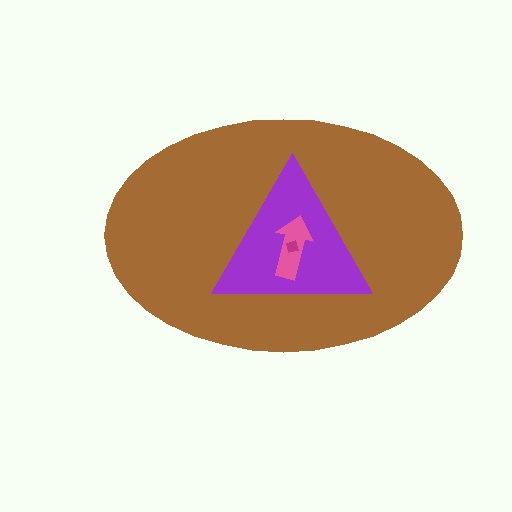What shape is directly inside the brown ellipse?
The purple triangle.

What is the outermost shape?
The brown ellipse.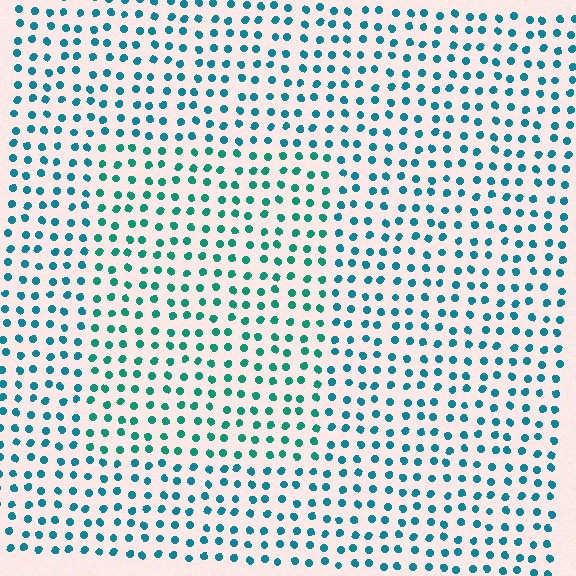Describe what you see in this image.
The image is filled with small teal elements in a uniform arrangement. A rectangle-shaped region is visible where the elements are tinted to a slightly different hue, forming a subtle color boundary.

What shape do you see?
I see a rectangle.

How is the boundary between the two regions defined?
The boundary is defined purely by a slight shift in hue (about 23 degrees). Spacing, size, and orientation are identical on both sides.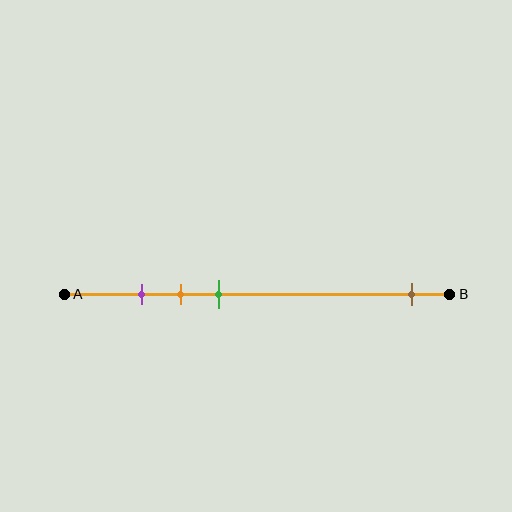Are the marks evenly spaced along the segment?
No, the marks are not evenly spaced.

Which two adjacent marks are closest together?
The purple and orange marks are the closest adjacent pair.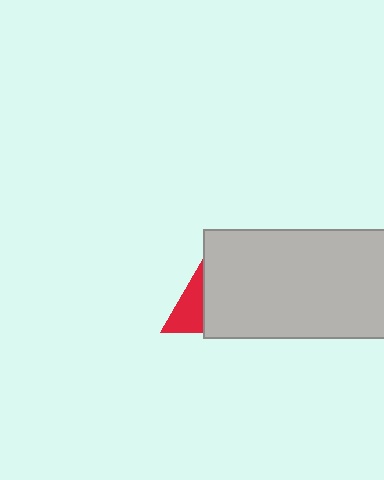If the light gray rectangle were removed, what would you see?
You would see the complete red triangle.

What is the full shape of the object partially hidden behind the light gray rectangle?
The partially hidden object is a red triangle.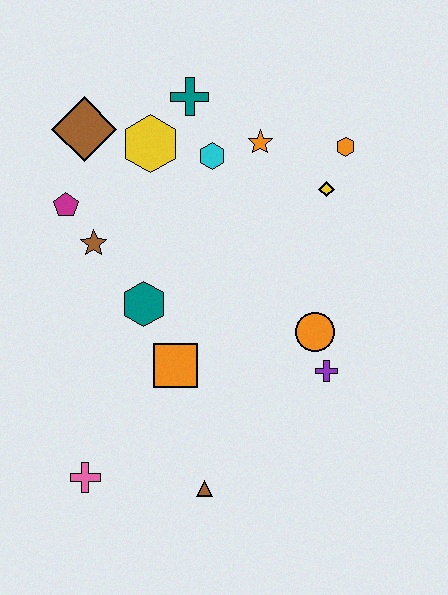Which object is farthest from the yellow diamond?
The pink cross is farthest from the yellow diamond.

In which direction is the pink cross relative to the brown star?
The pink cross is below the brown star.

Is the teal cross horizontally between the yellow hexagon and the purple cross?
Yes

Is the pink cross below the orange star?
Yes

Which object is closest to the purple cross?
The orange circle is closest to the purple cross.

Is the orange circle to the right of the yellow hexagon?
Yes